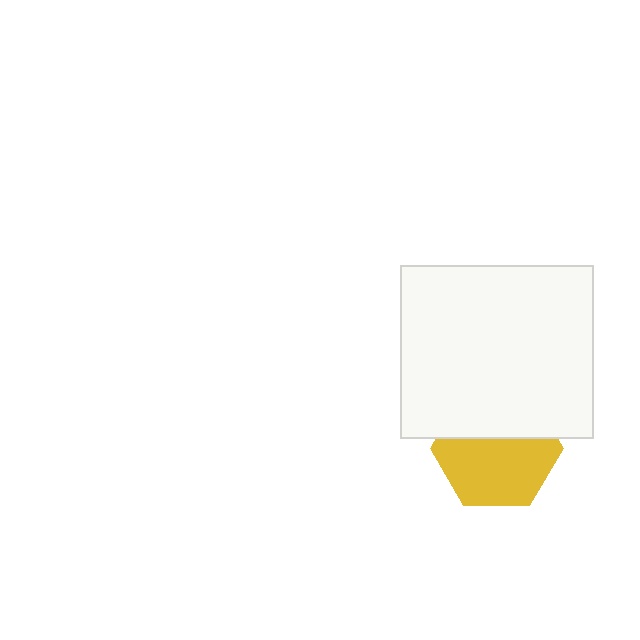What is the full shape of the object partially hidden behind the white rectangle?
The partially hidden object is a yellow hexagon.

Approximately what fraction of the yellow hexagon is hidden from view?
Roughly 40% of the yellow hexagon is hidden behind the white rectangle.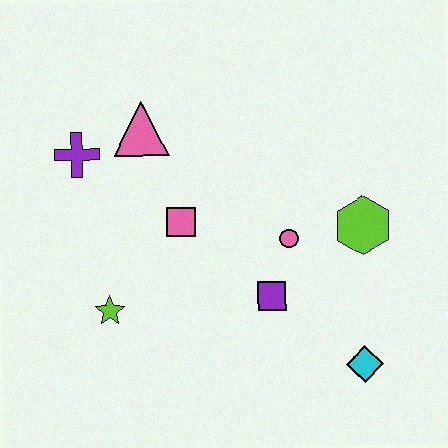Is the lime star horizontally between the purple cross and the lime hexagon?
Yes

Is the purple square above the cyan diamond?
Yes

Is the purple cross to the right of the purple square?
No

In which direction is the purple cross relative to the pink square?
The purple cross is to the left of the pink square.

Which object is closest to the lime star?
The pink square is closest to the lime star.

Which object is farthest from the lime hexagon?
The purple cross is farthest from the lime hexagon.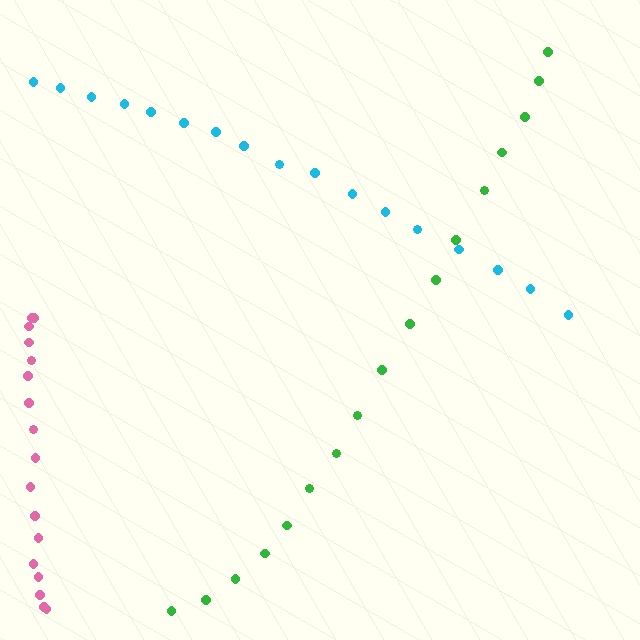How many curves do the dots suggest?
There are 3 distinct paths.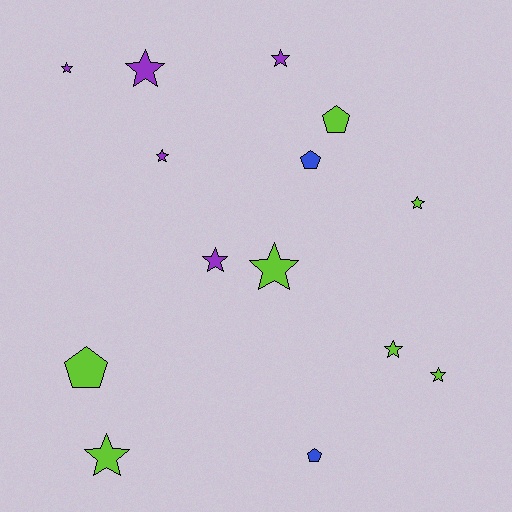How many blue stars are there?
There are no blue stars.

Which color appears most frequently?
Lime, with 7 objects.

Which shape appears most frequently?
Star, with 10 objects.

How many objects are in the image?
There are 14 objects.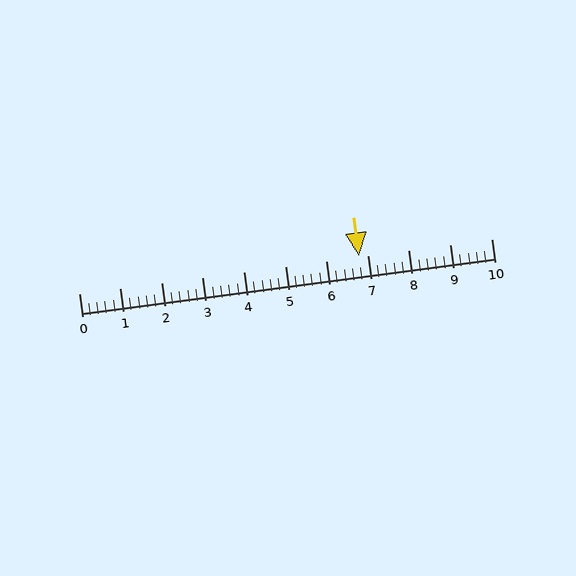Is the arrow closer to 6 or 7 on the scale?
The arrow is closer to 7.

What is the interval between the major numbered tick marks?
The major tick marks are spaced 1 units apart.